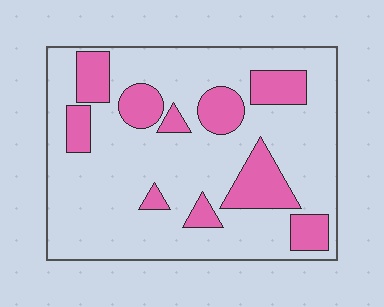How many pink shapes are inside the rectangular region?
10.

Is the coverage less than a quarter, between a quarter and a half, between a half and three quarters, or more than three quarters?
Less than a quarter.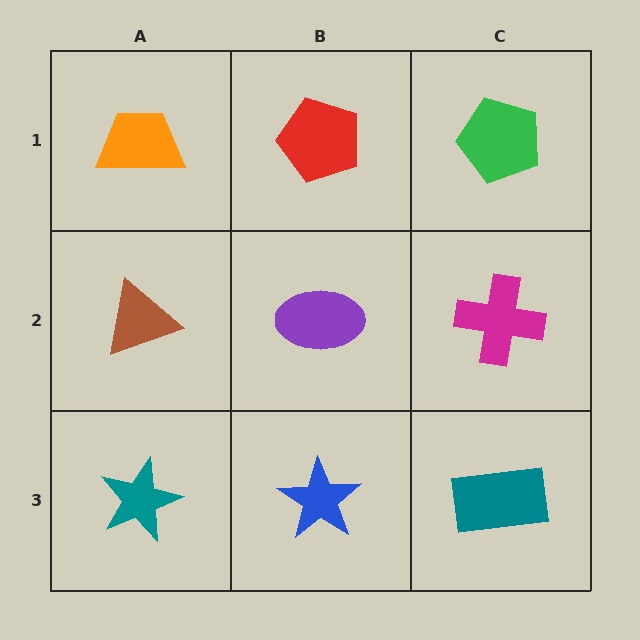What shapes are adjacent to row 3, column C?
A magenta cross (row 2, column C), a blue star (row 3, column B).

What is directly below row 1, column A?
A brown triangle.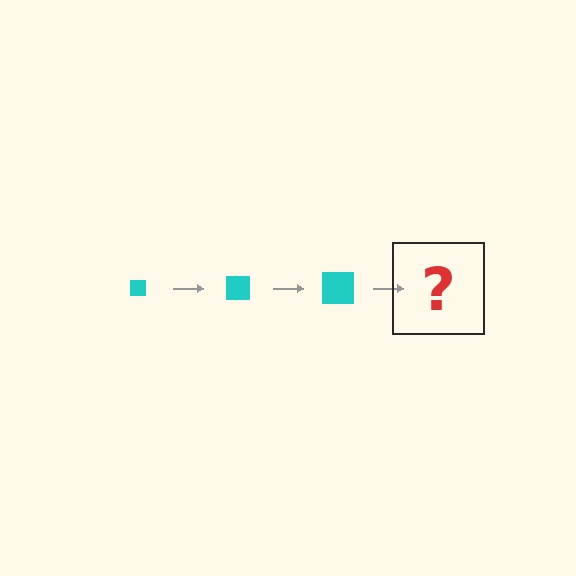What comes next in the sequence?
The next element should be a cyan square, larger than the previous one.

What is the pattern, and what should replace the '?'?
The pattern is that the square gets progressively larger each step. The '?' should be a cyan square, larger than the previous one.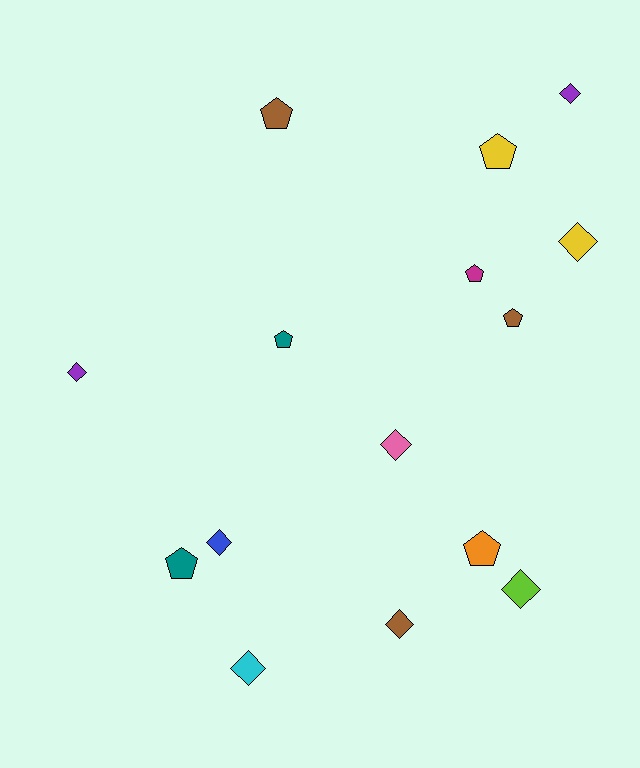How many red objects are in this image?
There are no red objects.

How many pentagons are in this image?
There are 7 pentagons.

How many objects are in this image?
There are 15 objects.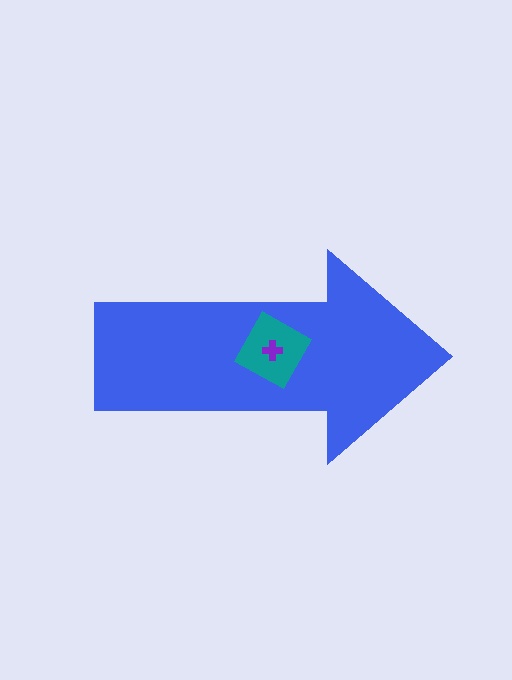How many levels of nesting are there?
3.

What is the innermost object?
The purple cross.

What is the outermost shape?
The blue arrow.